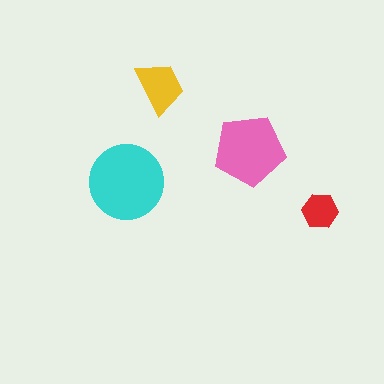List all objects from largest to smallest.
The cyan circle, the pink pentagon, the yellow trapezoid, the red hexagon.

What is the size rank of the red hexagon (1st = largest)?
4th.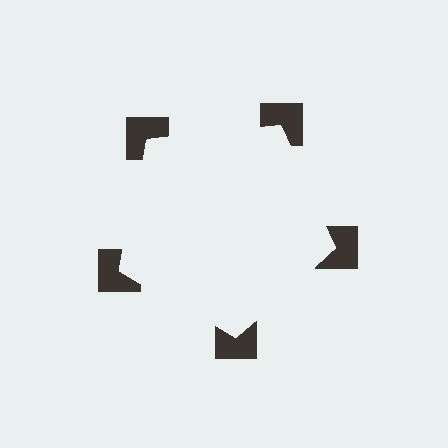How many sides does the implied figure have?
5 sides.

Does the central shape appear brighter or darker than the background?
It typically appears slightly brighter than the background, even though no actual brightness change is drawn.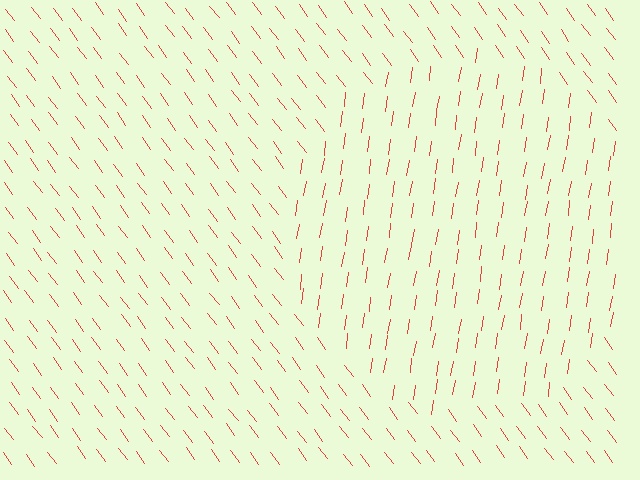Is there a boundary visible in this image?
Yes, there is a texture boundary formed by a change in line orientation.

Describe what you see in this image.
The image is filled with small red line segments. A circle region in the image has lines oriented differently from the surrounding lines, creating a visible texture boundary.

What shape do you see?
I see a circle.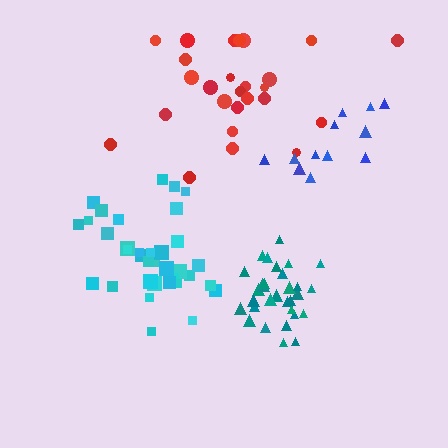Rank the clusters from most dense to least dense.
teal, cyan, blue, red.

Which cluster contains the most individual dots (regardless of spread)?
Cyan (35).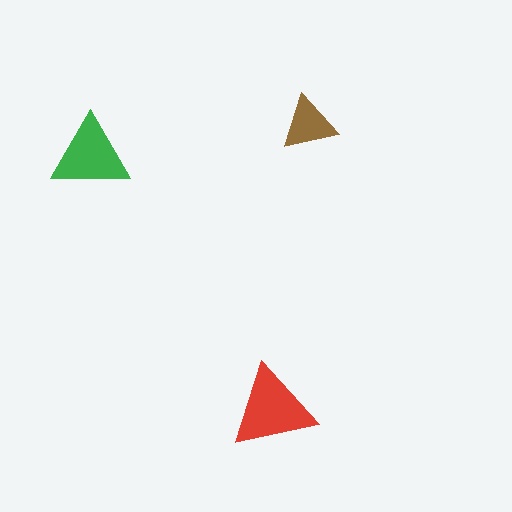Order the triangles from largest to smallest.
the red one, the green one, the brown one.